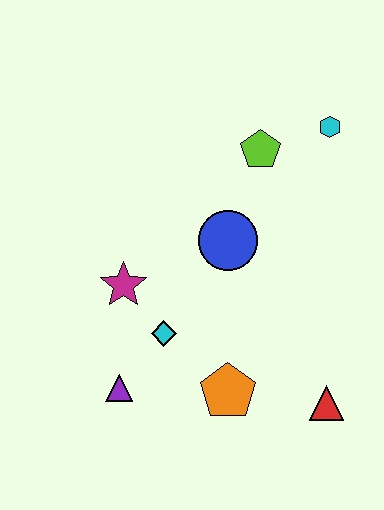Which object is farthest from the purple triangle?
The cyan hexagon is farthest from the purple triangle.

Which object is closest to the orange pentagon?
The cyan diamond is closest to the orange pentagon.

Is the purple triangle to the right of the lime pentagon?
No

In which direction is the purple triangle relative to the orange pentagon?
The purple triangle is to the left of the orange pentagon.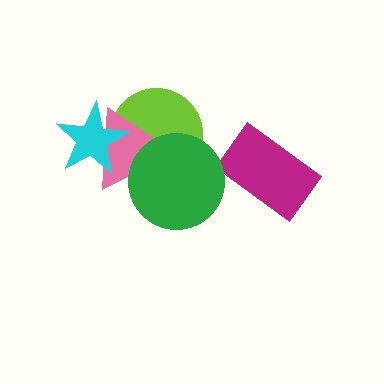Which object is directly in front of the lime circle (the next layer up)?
The pink triangle is directly in front of the lime circle.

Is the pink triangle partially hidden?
Yes, it is partially covered by another shape.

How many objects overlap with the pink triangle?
3 objects overlap with the pink triangle.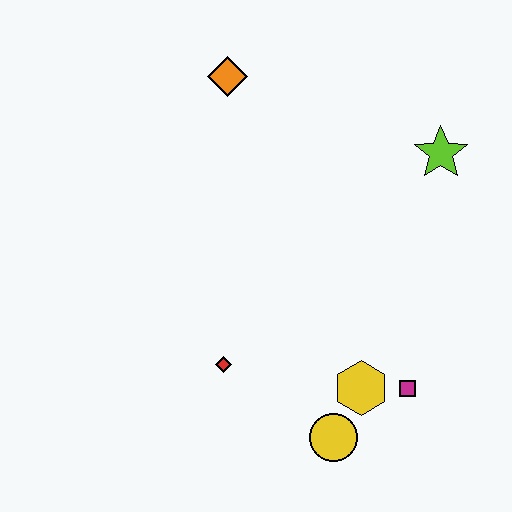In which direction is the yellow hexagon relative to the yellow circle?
The yellow hexagon is above the yellow circle.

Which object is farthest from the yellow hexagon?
The orange diamond is farthest from the yellow hexagon.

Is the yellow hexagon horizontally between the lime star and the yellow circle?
Yes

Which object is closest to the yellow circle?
The yellow hexagon is closest to the yellow circle.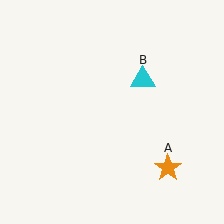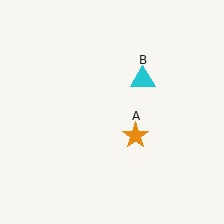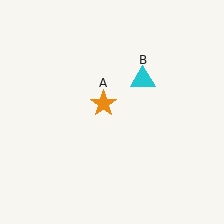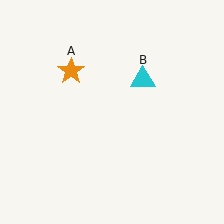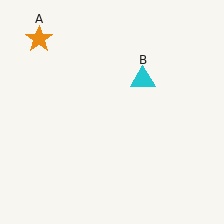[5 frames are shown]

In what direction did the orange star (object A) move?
The orange star (object A) moved up and to the left.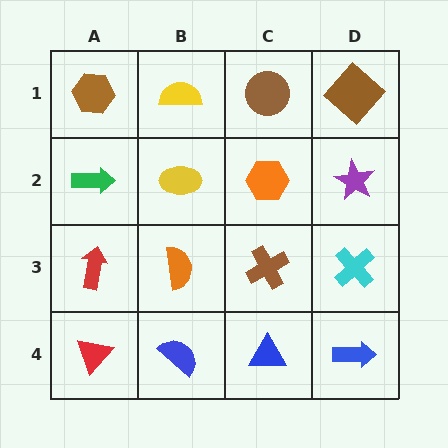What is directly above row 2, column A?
A brown hexagon.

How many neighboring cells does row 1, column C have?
3.